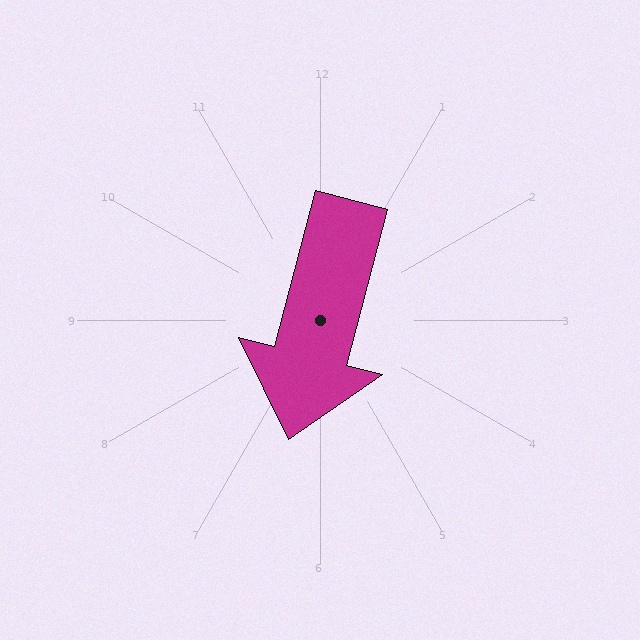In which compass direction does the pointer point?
South.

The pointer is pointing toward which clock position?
Roughly 6 o'clock.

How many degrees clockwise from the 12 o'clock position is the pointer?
Approximately 195 degrees.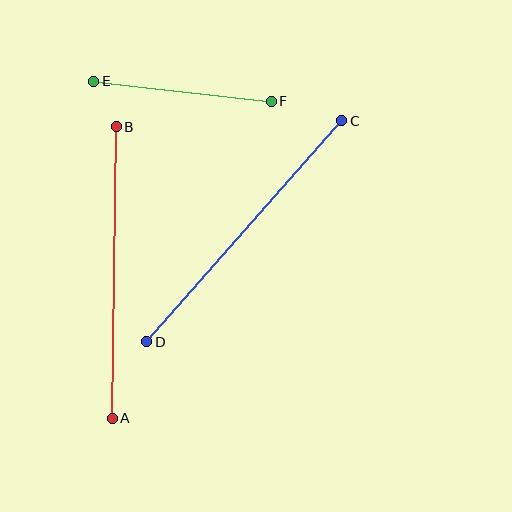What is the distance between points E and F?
The distance is approximately 179 pixels.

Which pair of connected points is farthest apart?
Points C and D are farthest apart.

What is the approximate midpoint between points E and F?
The midpoint is at approximately (183, 91) pixels.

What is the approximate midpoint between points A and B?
The midpoint is at approximately (114, 273) pixels.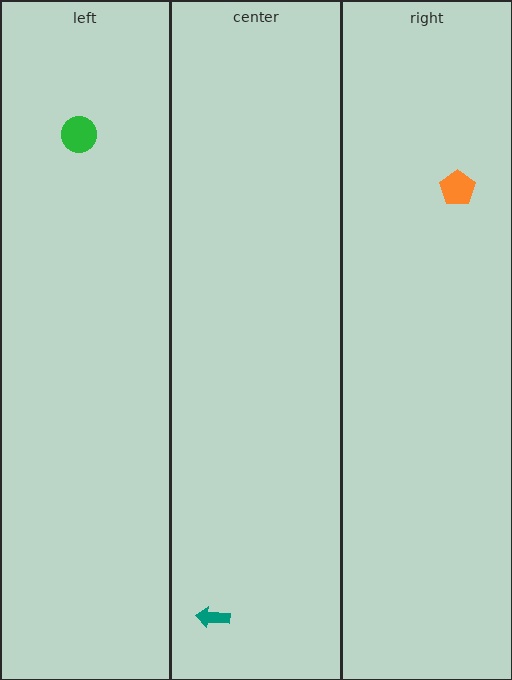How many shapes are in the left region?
1.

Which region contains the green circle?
The left region.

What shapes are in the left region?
The green circle.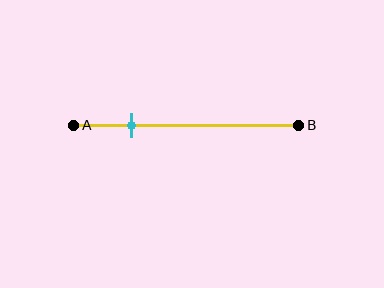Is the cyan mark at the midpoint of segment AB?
No, the mark is at about 25% from A, not at the 50% midpoint.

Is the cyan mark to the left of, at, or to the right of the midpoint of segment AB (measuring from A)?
The cyan mark is to the left of the midpoint of segment AB.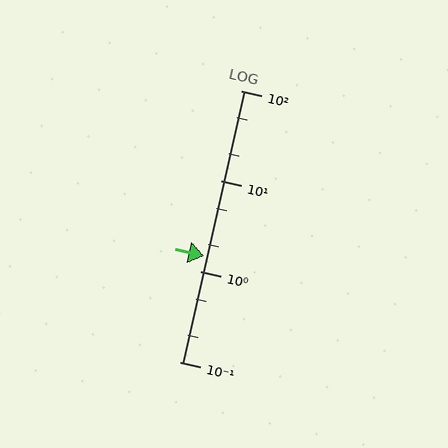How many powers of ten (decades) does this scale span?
The scale spans 3 decades, from 0.1 to 100.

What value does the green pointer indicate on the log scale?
The pointer indicates approximately 1.5.